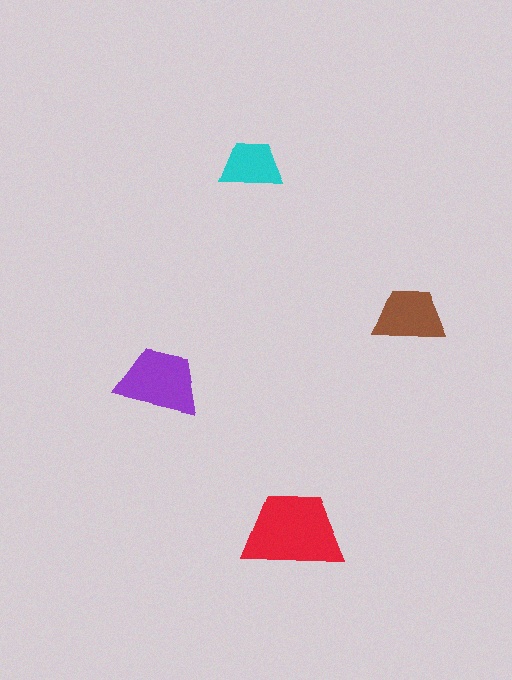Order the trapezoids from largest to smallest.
the red one, the purple one, the brown one, the cyan one.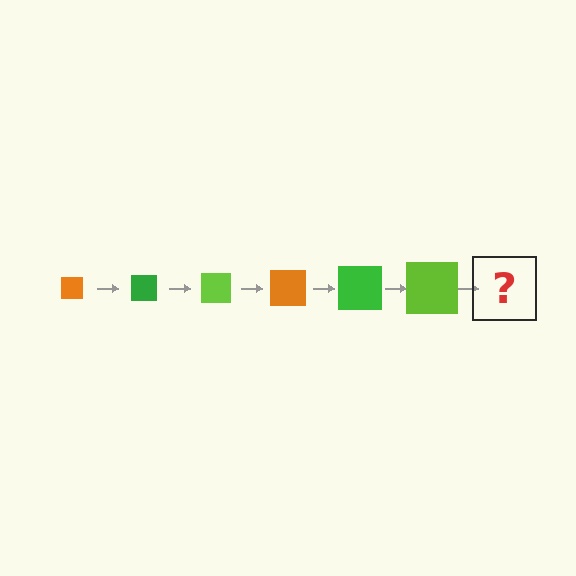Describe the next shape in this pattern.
It should be an orange square, larger than the previous one.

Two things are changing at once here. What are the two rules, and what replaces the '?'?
The two rules are that the square grows larger each step and the color cycles through orange, green, and lime. The '?' should be an orange square, larger than the previous one.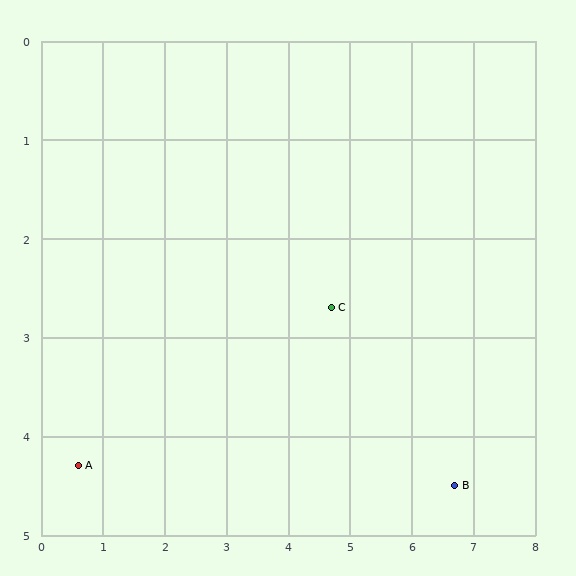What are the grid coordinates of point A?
Point A is at approximately (0.6, 4.3).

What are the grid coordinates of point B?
Point B is at approximately (6.7, 4.5).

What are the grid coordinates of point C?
Point C is at approximately (4.7, 2.7).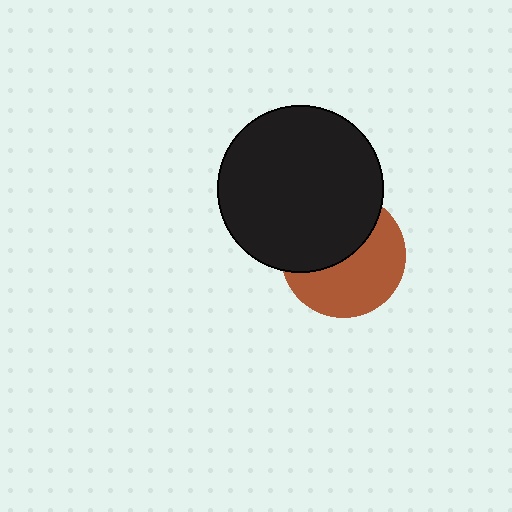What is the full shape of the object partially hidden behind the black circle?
The partially hidden object is a brown circle.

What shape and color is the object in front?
The object in front is a black circle.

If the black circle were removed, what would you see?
You would see the complete brown circle.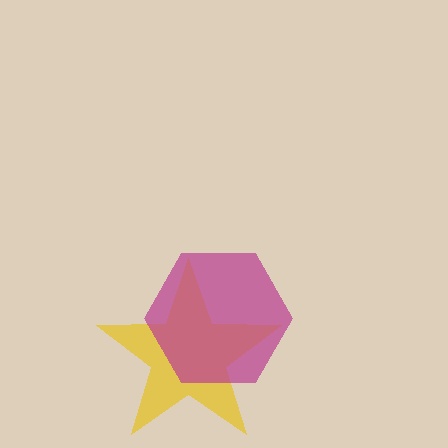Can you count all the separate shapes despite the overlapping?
Yes, there are 2 separate shapes.